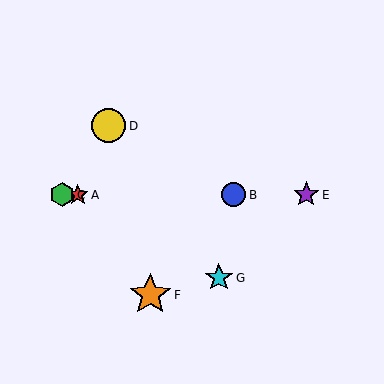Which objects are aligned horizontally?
Objects A, B, C, E are aligned horizontally.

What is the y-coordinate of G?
Object G is at y≈278.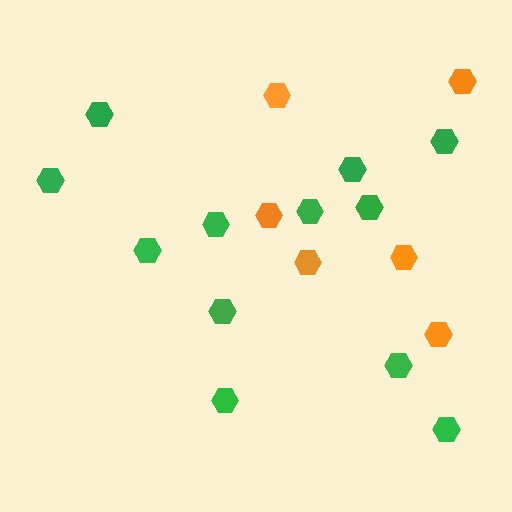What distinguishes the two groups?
There are 2 groups: one group of green hexagons (12) and one group of orange hexagons (6).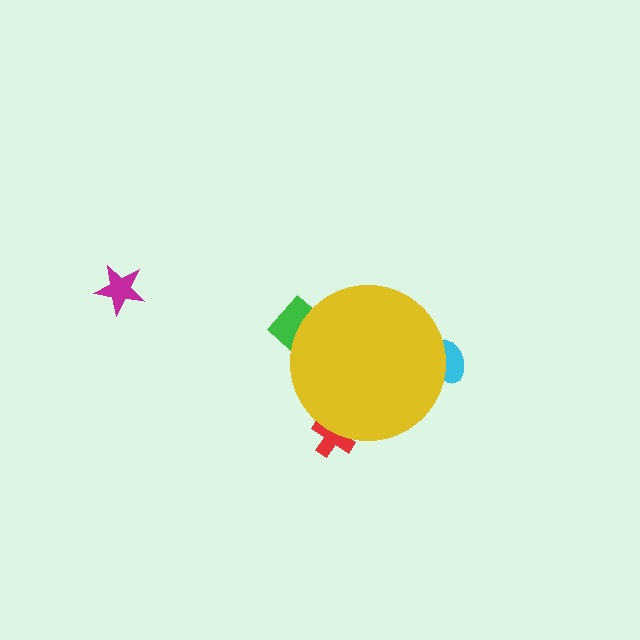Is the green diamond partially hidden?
Yes, the green diamond is partially hidden behind the yellow circle.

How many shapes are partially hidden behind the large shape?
3 shapes are partially hidden.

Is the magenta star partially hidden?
No, the magenta star is fully visible.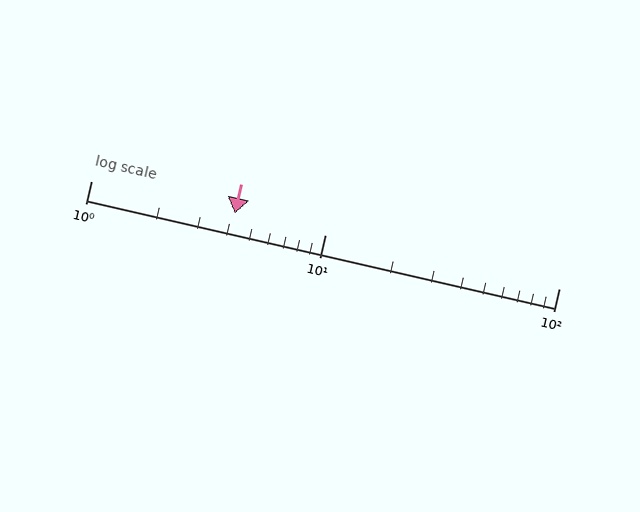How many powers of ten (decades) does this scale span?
The scale spans 2 decades, from 1 to 100.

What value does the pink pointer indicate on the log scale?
The pointer indicates approximately 4.1.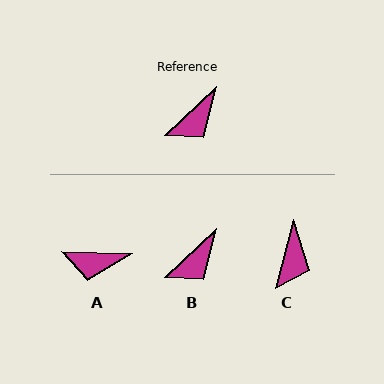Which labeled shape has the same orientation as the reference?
B.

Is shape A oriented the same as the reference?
No, it is off by about 45 degrees.